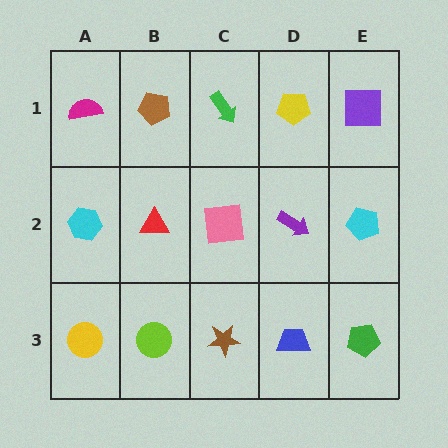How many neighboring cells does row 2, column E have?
3.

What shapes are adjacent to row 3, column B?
A red triangle (row 2, column B), a yellow circle (row 3, column A), a brown star (row 3, column C).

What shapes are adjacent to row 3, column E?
A cyan pentagon (row 2, column E), a blue trapezoid (row 3, column D).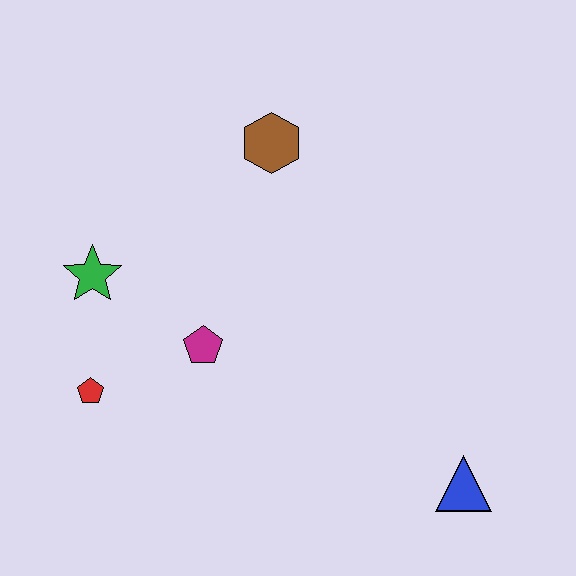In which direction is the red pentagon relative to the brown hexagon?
The red pentagon is below the brown hexagon.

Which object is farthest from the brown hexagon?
The blue triangle is farthest from the brown hexagon.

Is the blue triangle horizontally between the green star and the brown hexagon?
No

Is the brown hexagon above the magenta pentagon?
Yes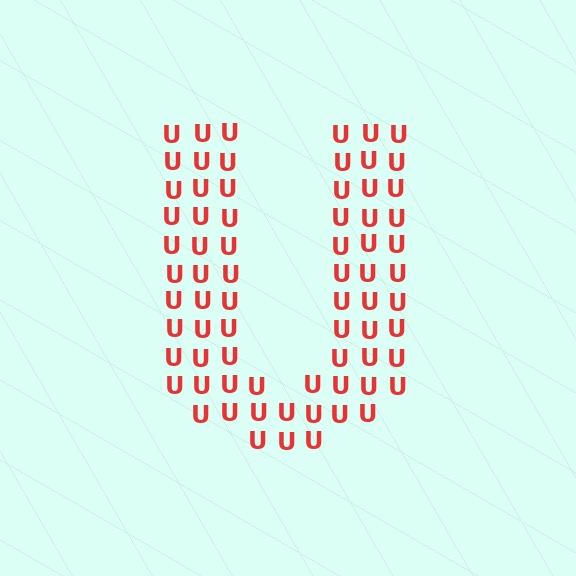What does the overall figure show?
The overall figure shows the letter U.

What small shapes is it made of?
It is made of small letter U's.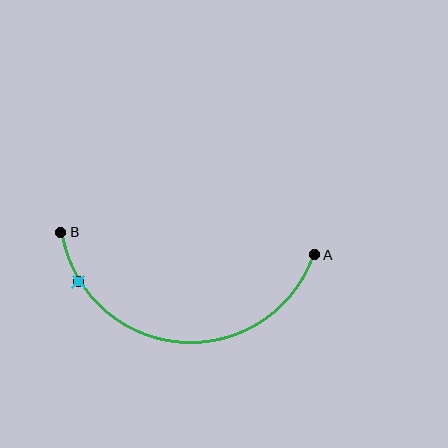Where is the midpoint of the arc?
The arc midpoint is the point on the curve farthest from the straight line joining A and B. It sits below that line.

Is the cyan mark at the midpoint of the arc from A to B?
No. The cyan mark lies on the arc but is closer to endpoint B. The arc midpoint would be at the point on the curve equidistant along the arc from both A and B.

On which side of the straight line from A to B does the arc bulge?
The arc bulges below the straight line connecting A and B.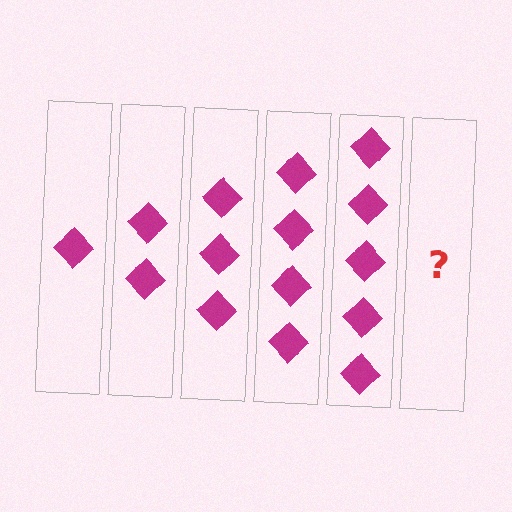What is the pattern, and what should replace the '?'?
The pattern is that each step adds one more diamond. The '?' should be 6 diamonds.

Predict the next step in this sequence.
The next step is 6 diamonds.